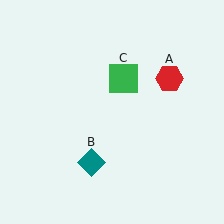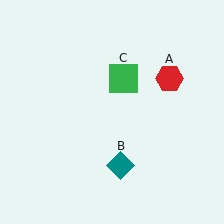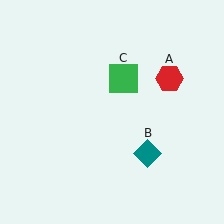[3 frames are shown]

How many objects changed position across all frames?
1 object changed position: teal diamond (object B).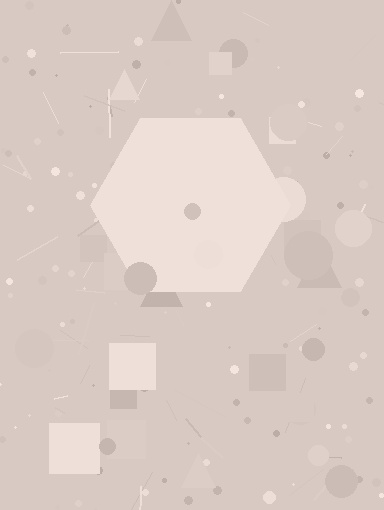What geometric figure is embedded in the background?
A hexagon is embedded in the background.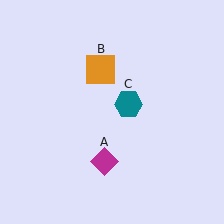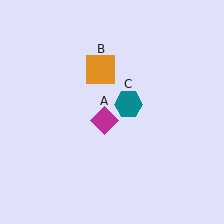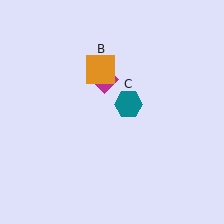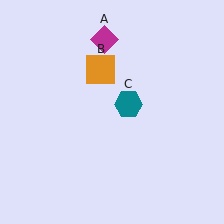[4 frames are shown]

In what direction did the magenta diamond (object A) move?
The magenta diamond (object A) moved up.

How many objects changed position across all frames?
1 object changed position: magenta diamond (object A).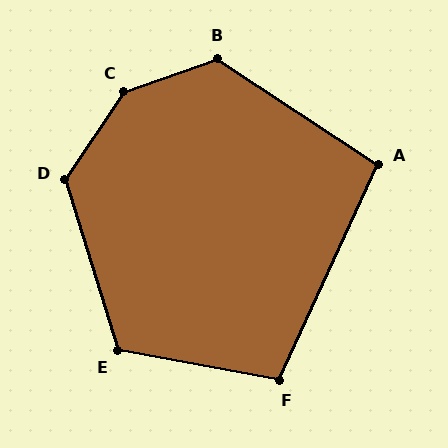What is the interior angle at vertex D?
Approximately 129 degrees (obtuse).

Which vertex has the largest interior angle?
C, at approximately 144 degrees.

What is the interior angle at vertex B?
Approximately 127 degrees (obtuse).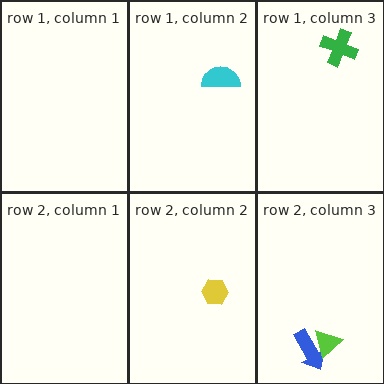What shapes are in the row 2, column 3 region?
The blue arrow, the lime triangle.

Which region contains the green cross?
The row 1, column 3 region.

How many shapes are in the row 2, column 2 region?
1.